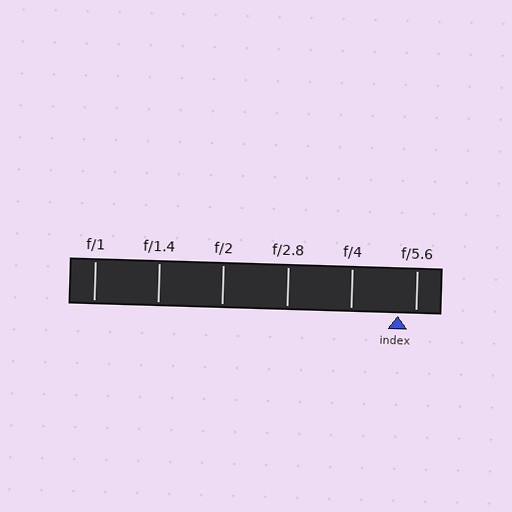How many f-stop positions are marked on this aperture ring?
There are 6 f-stop positions marked.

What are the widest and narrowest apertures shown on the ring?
The widest aperture shown is f/1 and the narrowest is f/5.6.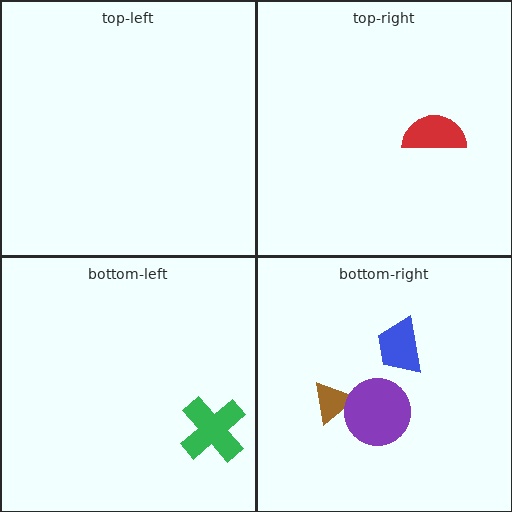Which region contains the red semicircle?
The top-right region.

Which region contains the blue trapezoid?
The bottom-right region.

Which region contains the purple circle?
The bottom-right region.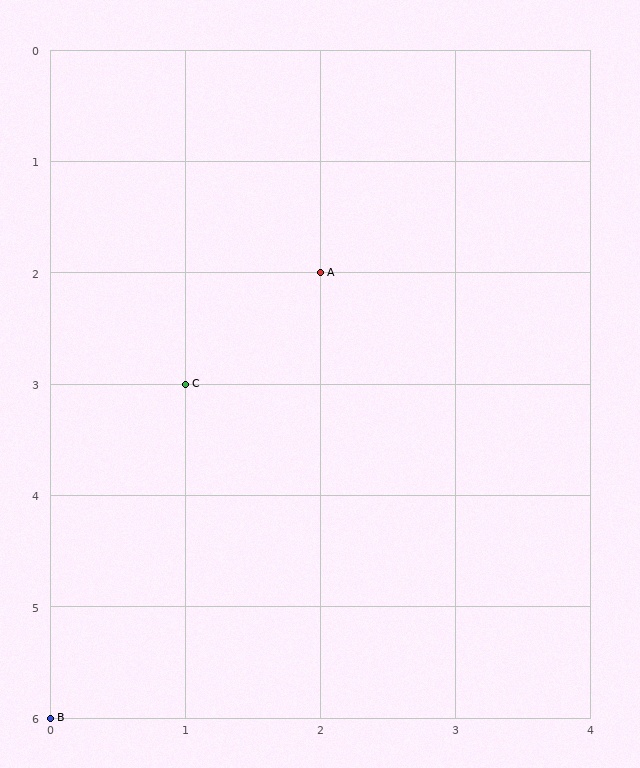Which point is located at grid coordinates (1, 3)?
Point C is at (1, 3).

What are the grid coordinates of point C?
Point C is at grid coordinates (1, 3).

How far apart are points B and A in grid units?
Points B and A are 2 columns and 4 rows apart (about 4.5 grid units diagonally).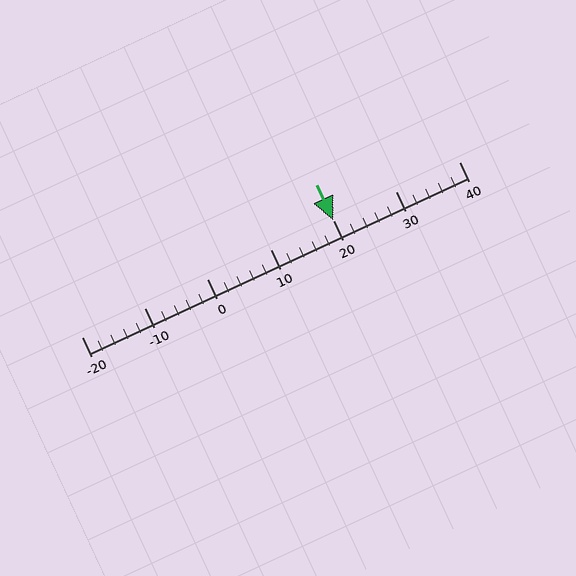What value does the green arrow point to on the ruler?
The green arrow points to approximately 20.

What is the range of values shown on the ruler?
The ruler shows values from -20 to 40.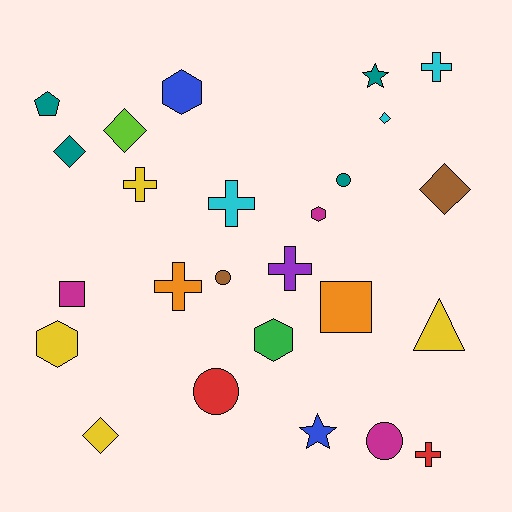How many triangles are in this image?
There is 1 triangle.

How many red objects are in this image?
There are 2 red objects.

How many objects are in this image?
There are 25 objects.